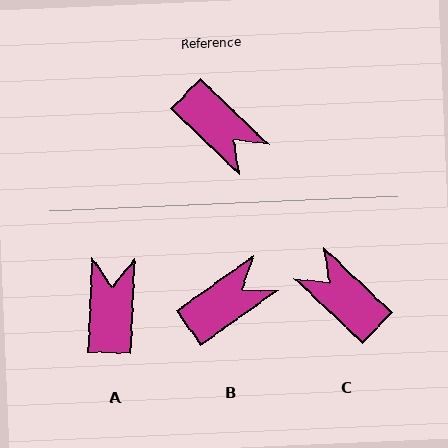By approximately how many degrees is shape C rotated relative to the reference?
Approximately 180 degrees clockwise.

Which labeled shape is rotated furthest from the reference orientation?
C, about 180 degrees away.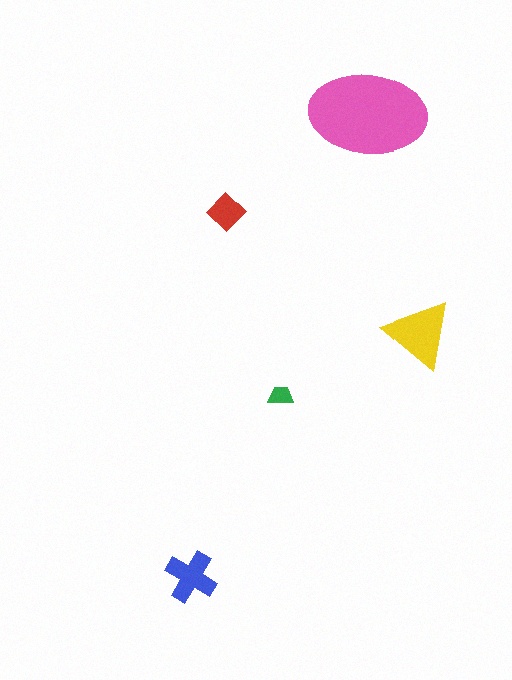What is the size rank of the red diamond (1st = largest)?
4th.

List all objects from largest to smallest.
The pink ellipse, the yellow triangle, the blue cross, the red diamond, the green trapezoid.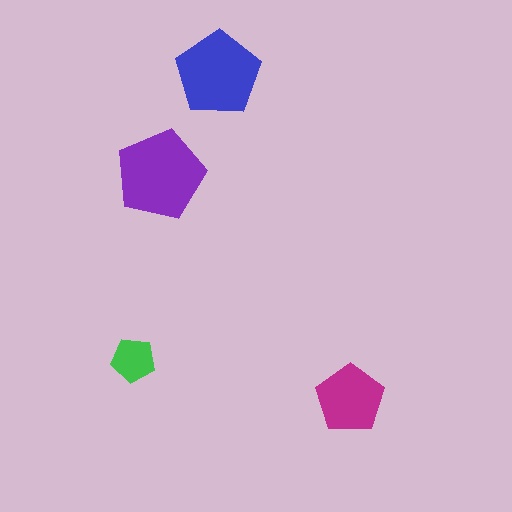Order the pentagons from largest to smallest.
the purple one, the blue one, the magenta one, the green one.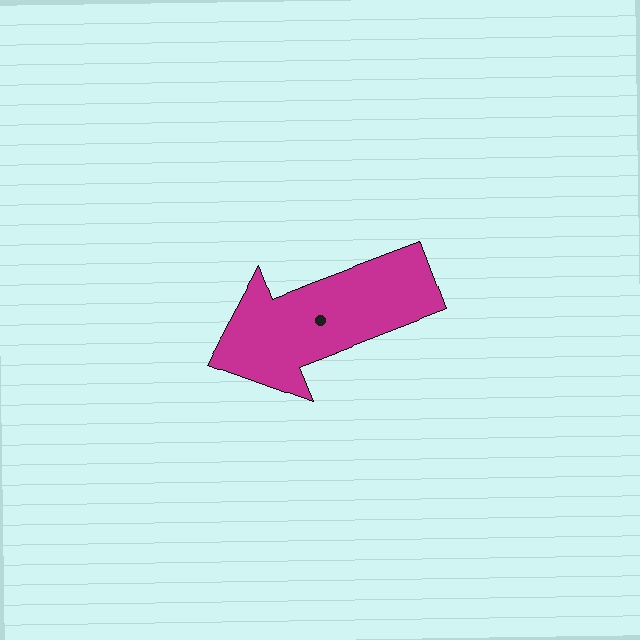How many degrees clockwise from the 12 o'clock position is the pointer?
Approximately 249 degrees.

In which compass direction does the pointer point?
West.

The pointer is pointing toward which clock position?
Roughly 8 o'clock.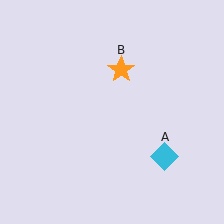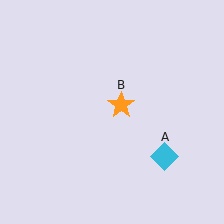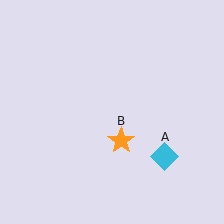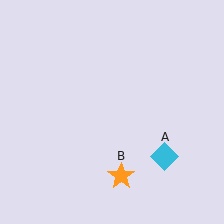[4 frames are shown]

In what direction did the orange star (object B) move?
The orange star (object B) moved down.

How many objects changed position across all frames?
1 object changed position: orange star (object B).